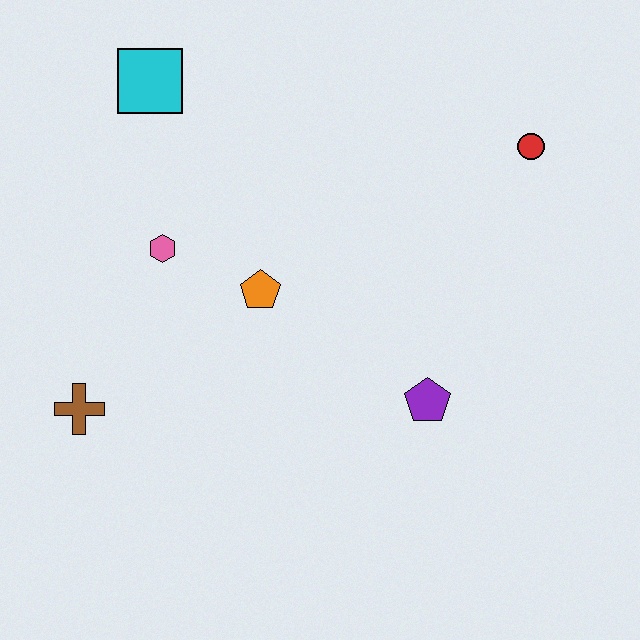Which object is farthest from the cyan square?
The purple pentagon is farthest from the cyan square.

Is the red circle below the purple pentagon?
No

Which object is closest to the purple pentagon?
The orange pentagon is closest to the purple pentagon.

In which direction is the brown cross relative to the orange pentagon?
The brown cross is to the left of the orange pentagon.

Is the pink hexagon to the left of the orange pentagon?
Yes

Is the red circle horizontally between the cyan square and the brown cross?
No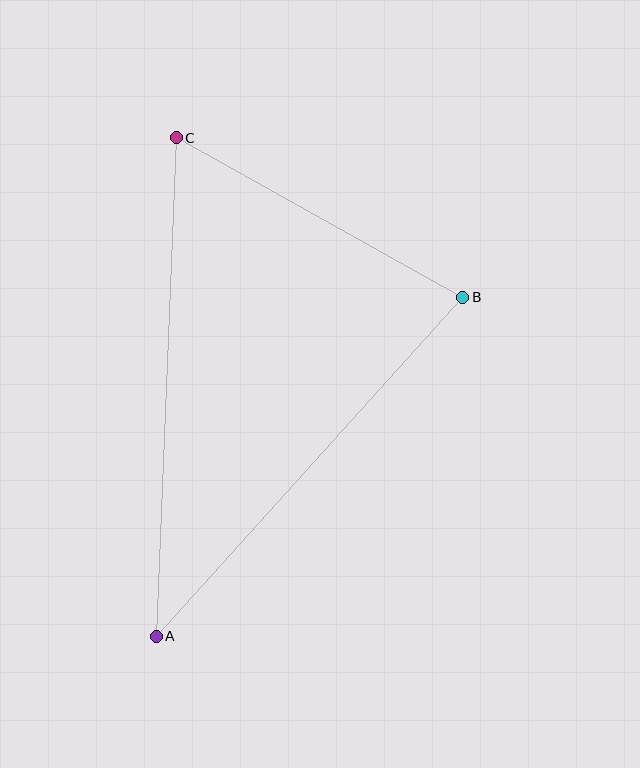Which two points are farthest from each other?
Points A and C are farthest from each other.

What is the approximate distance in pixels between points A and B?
The distance between A and B is approximately 457 pixels.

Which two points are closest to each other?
Points B and C are closest to each other.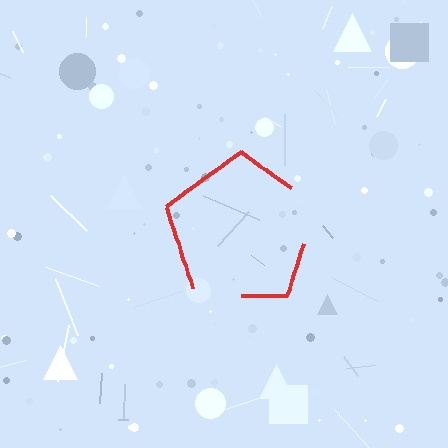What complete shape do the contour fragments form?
The contour fragments form a pentagon.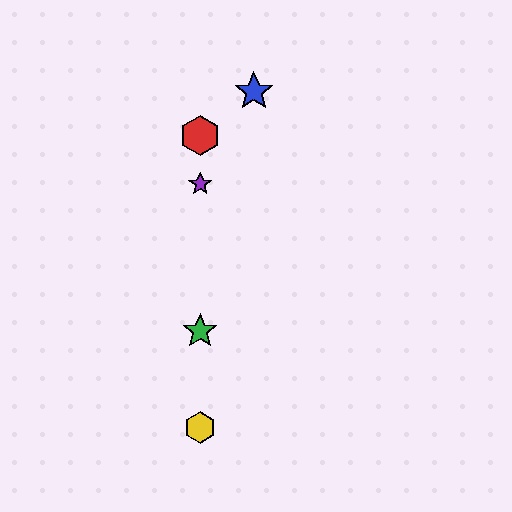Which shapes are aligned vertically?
The red hexagon, the green star, the yellow hexagon, the purple star are aligned vertically.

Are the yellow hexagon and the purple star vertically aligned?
Yes, both are at x≈200.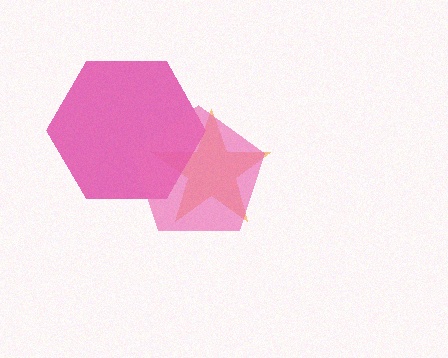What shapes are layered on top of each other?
The layered shapes are: an orange star, a magenta hexagon, a pink pentagon.